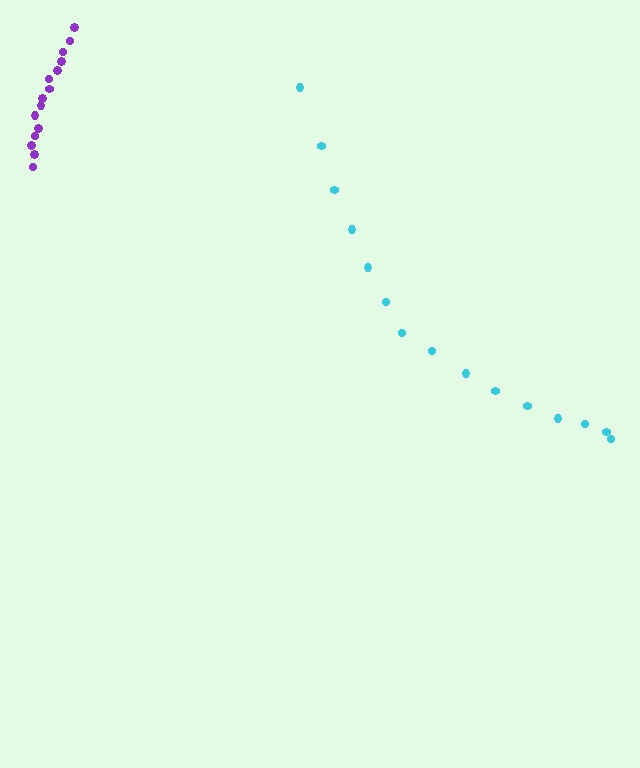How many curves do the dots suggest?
There are 2 distinct paths.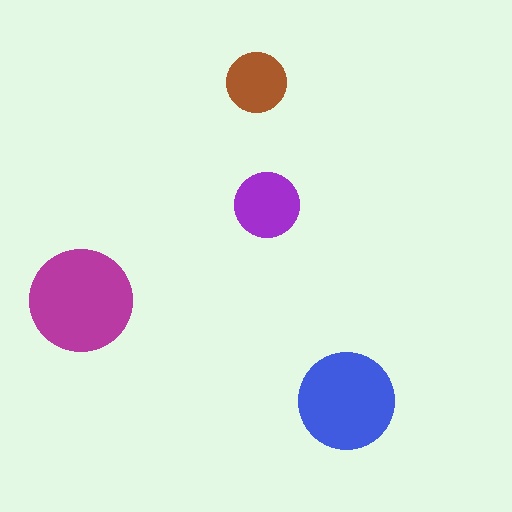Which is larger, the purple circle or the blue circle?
The blue one.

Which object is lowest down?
The blue circle is bottommost.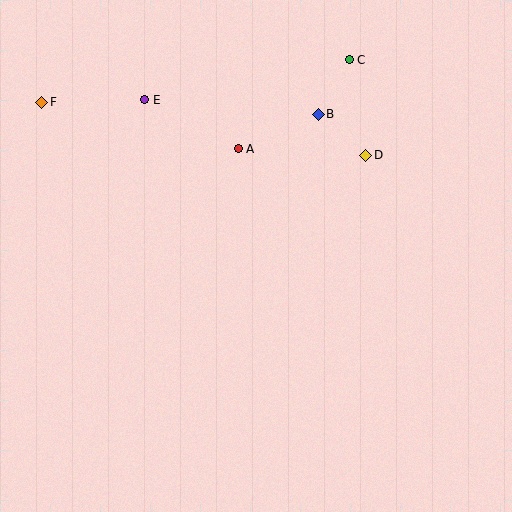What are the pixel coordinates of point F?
Point F is at (42, 102).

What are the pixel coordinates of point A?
Point A is at (238, 149).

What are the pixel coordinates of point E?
Point E is at (145, 100).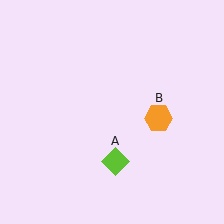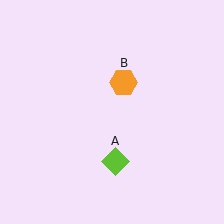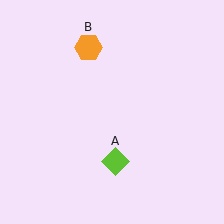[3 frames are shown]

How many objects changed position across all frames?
1 object changed position: orange hexagon (object B).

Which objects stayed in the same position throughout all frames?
Lime diamond (object A) remained stationary.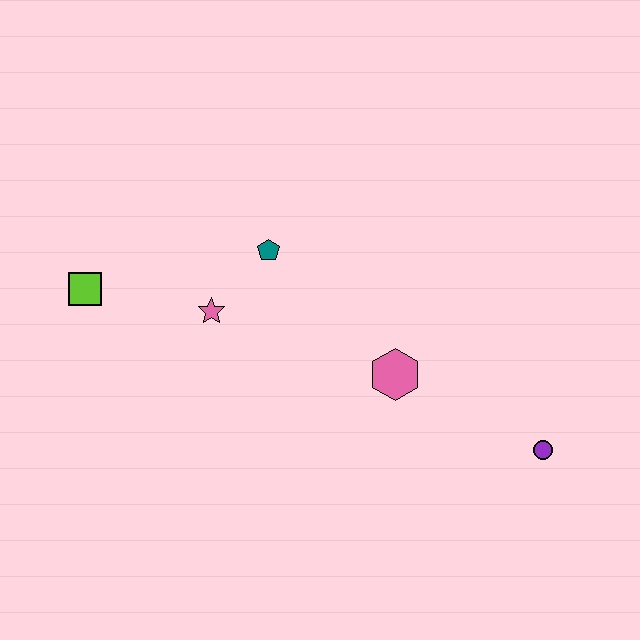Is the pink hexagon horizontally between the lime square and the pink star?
No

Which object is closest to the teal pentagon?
The pink star is closest to the teal pentagon.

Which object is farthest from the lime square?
The purple circle is farthest from the lime square.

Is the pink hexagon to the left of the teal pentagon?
No